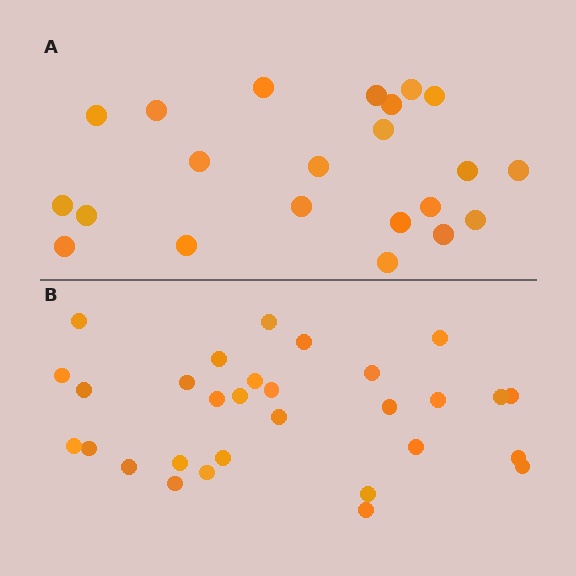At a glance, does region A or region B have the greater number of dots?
Region B (the bottom region) has more dots.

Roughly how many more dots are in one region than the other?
Region B has roughly 8 or so more dots than region A.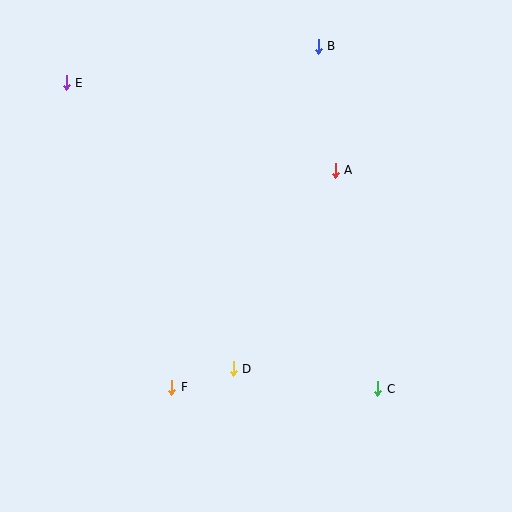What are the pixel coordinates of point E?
Point E is at (66, 83).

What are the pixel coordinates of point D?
Point D is at (233, 369).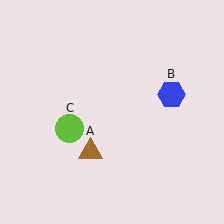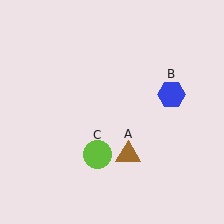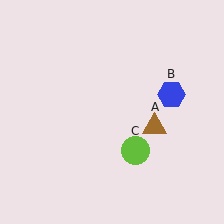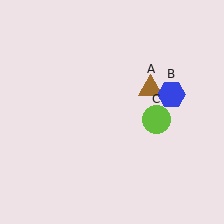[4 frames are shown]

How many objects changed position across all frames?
2 objects changed position: brown triangle (object A), lime circle (object C).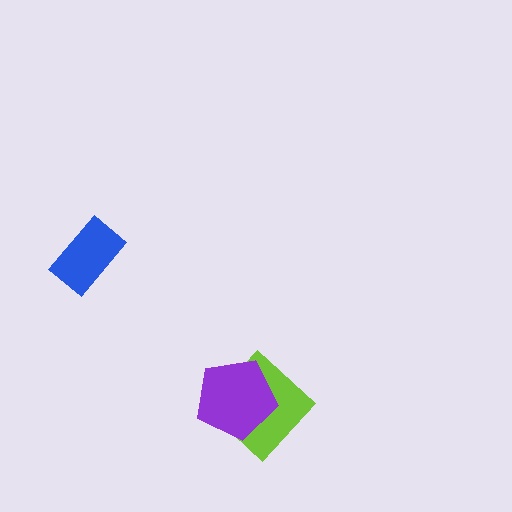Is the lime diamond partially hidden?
Yes, it is partially covered by another shape.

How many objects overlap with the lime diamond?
1 object overlaps with the lime diamond.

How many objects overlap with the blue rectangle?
0 objects overlap with the blue rectangle.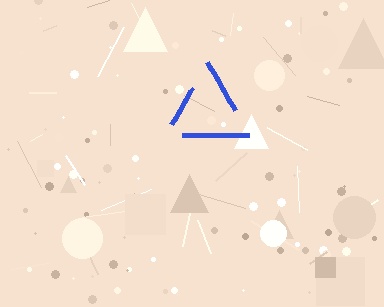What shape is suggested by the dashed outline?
The dashed outline suggests a triangle.